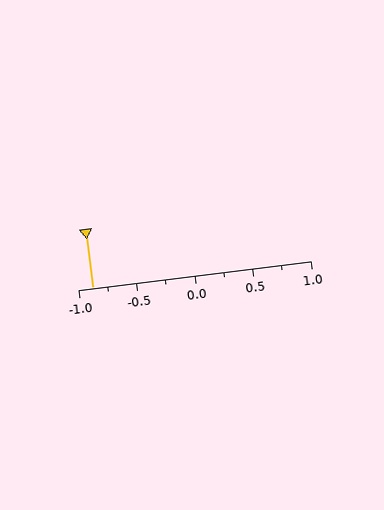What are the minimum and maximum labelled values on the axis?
The axis runs from -1.0 to 1.0.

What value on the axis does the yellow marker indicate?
The marker indicates approximately -0.88.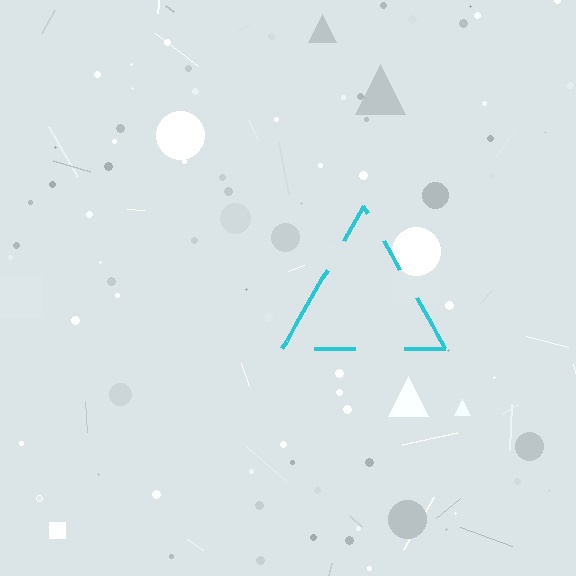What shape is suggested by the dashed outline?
The dashed outline suggests a triangle.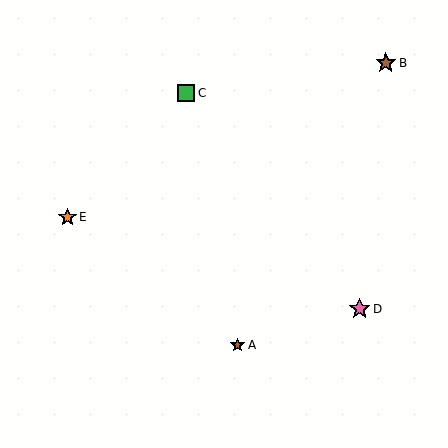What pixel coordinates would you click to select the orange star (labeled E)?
Click at (67, 217) to select the orange star E.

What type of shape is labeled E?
Shape E is an orange star.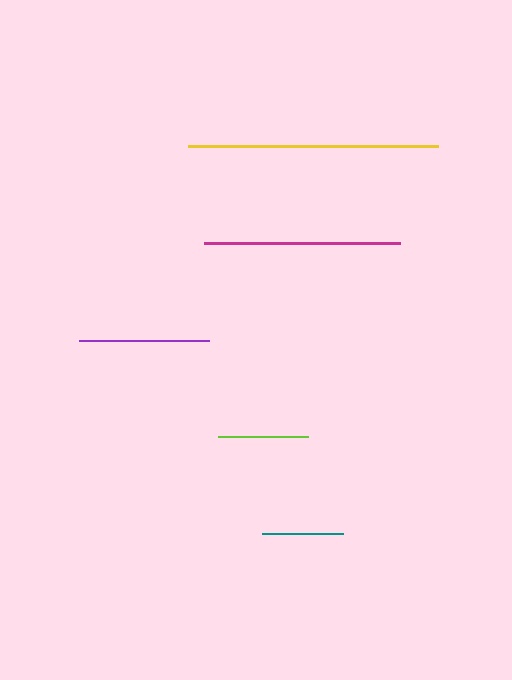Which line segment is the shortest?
The teal line is the shortest at approximately 81 pixels.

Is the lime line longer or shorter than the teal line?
The lime line is longer than the teal line.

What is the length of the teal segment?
The teal segment is approximately 81 pixels long.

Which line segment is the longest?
The yellow line is the longest at approximately 250 pixels.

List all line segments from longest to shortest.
From longest to shortest: yellow, magenta, purple, lime, teal.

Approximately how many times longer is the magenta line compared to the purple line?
The magenta line is approximately 1.5 times the length of the purple line.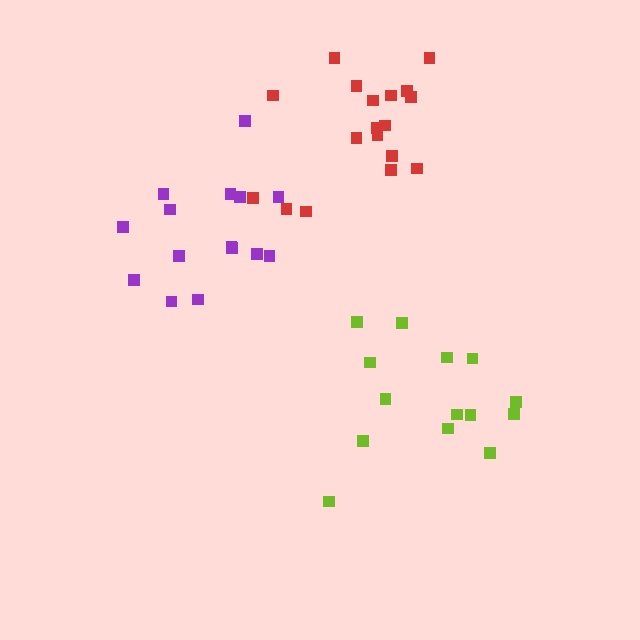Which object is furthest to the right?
The lime cluster is rightmost.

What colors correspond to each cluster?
The clusters are colored: purple, lime, red.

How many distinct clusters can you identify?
There are 3 distinct clusters.